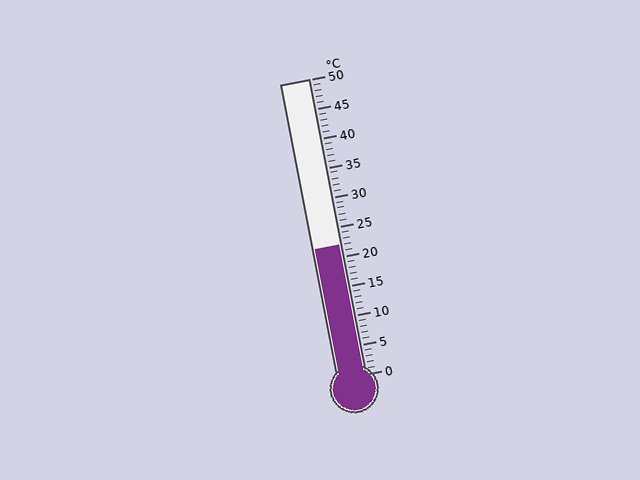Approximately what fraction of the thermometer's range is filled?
The thermometer is filled to approximately 45% of its range.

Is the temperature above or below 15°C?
The temperature is above 15°C.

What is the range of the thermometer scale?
The thermometer scale ranges from 0°C to 50°C.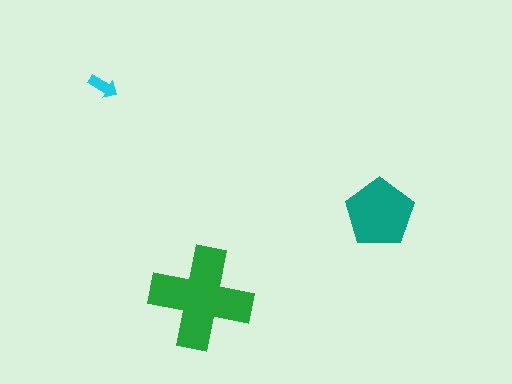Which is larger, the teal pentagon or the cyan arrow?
The teal pentagon.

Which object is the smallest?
The cyan arrow.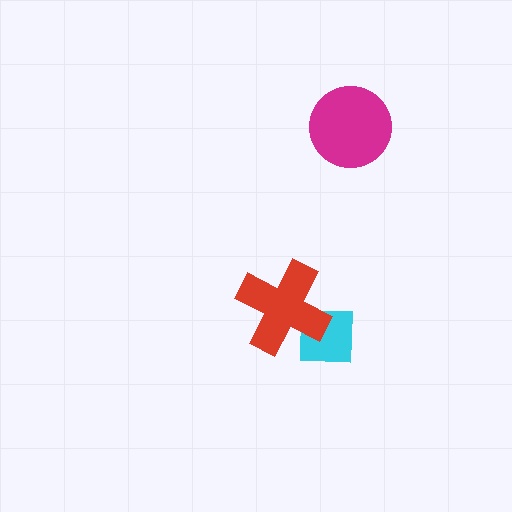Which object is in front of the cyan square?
The red cross is in front of the cyan square.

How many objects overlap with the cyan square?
1 object overlaps with the cyan square.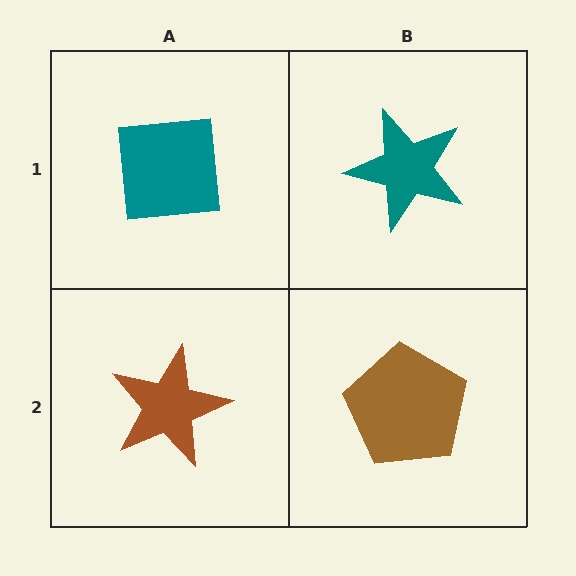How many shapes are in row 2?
2 shapes.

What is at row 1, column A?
A teal square.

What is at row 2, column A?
A brown star.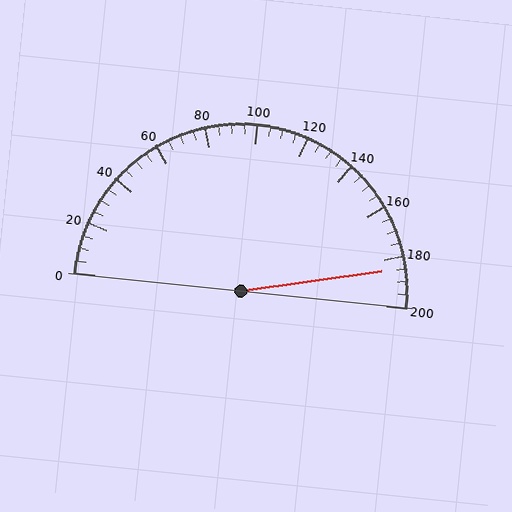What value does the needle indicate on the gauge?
The needle indicates approximately 185.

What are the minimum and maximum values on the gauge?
The gauge ranges from 0 to 200.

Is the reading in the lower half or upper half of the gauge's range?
The reading is in the upper half of the range (0 to 200).